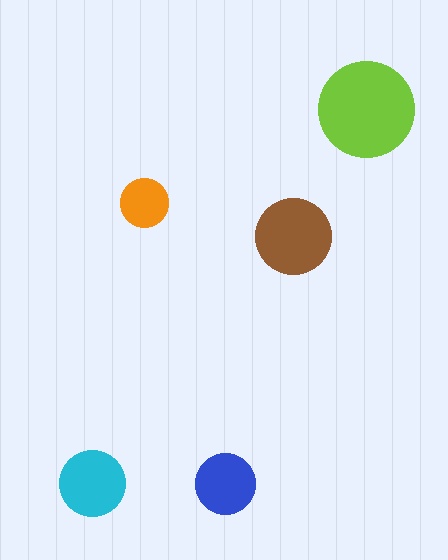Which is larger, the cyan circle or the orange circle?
The cyan one.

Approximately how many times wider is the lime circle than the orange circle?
About 2 times wider.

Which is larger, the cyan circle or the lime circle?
The lime one.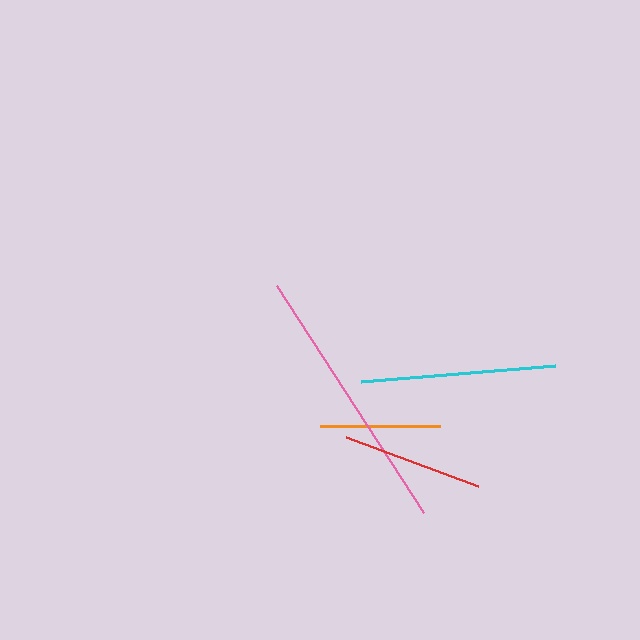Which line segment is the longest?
The pink line is the longest at approximately 271 pixels.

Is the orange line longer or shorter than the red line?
The red line is longer than the orange line.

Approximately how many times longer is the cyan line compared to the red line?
The cyan line is approximately 1.4 times the length of the red line.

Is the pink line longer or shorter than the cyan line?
The pink line is longer than the cyan line.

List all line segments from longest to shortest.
From longest to shortest: pink, cyan, red, orange.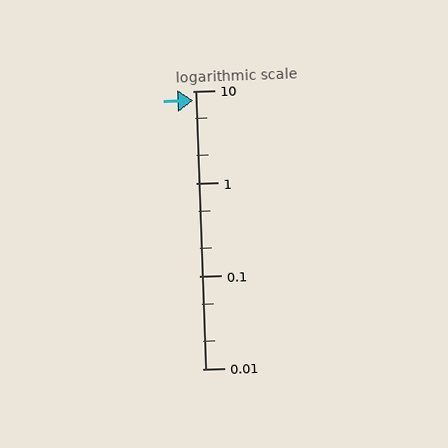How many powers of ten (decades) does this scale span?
The scale spans 3 decades, from 0.01 to 10.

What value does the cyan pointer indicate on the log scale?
The pointer indicates approximately 7.9.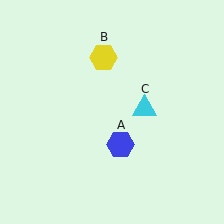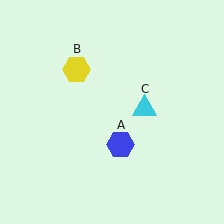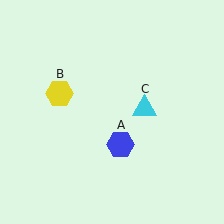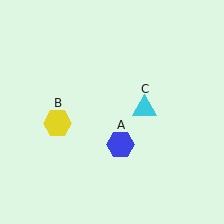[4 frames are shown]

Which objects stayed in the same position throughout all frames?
Blue hexagon (object A) and cyan triangle (object C) remained stationary.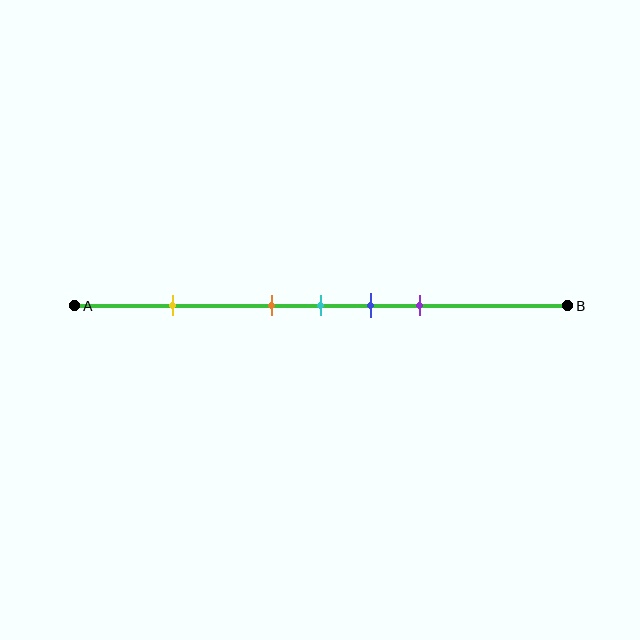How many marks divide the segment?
There are 5 marks dividing the segment.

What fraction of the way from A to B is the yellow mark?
The yellow mark is approximately 20% (0.2) of the way from A to B.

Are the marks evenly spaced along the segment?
No, the marks are not evenly spaced.